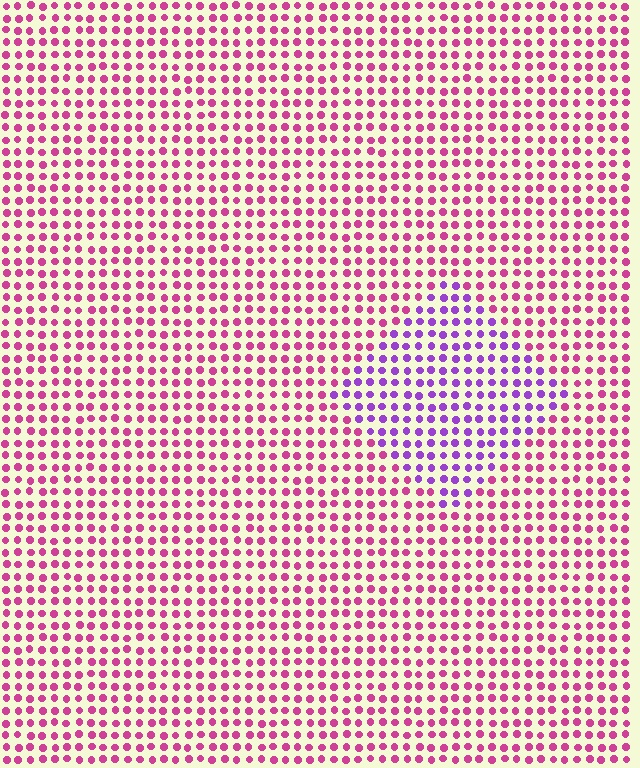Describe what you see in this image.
The image is filled with small magenta elements in a uniform arrangement. A diamond-shaped region is visible where the elements are tinted to a slightly different hue, forming a subtle color boundary.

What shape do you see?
I see a diamond.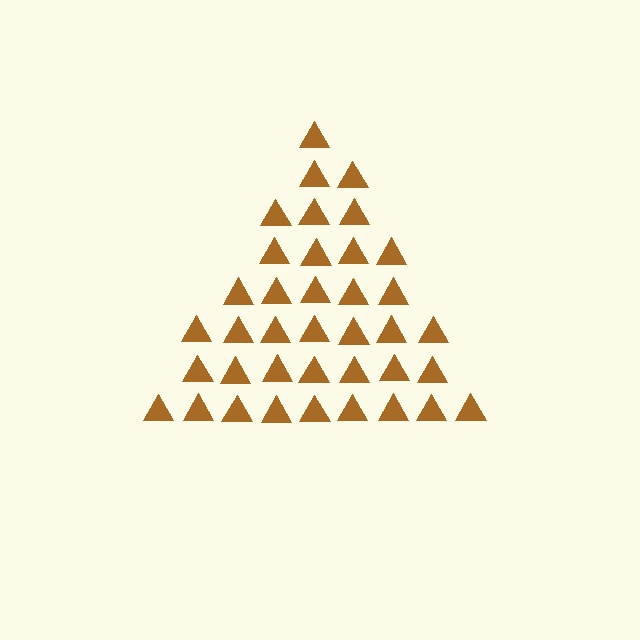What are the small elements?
The small elements are triangles.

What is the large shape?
The large shape is a triangle.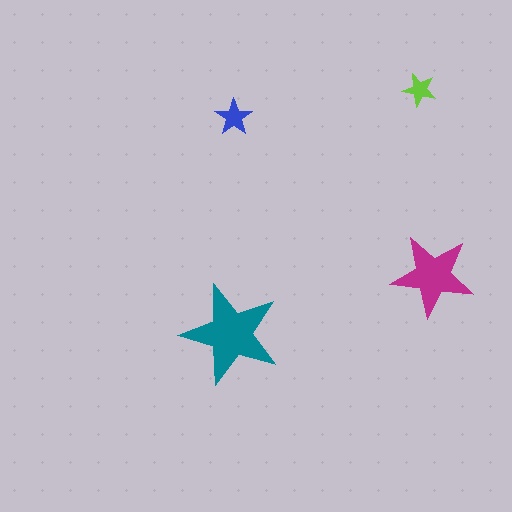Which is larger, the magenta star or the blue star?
The magenta one.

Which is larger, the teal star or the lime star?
The teal one.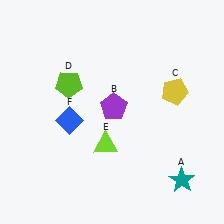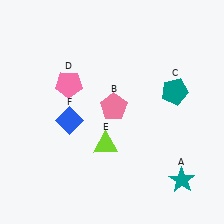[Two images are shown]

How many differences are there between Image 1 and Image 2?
There are 3 differences between the two images.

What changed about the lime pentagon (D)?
In Image 1, D is lime. In Image 2, it changed to pink.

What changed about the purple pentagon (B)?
In Image 1, B is purple. In Image 2, it changed to pink.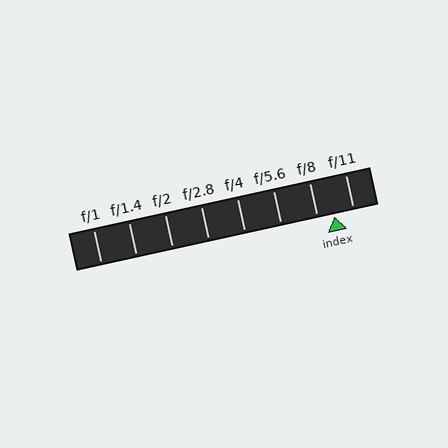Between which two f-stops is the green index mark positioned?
The index mark is between f/8 and f/11.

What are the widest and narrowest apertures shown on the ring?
The widest aperture shown is f/1 and the narrowest is f/11.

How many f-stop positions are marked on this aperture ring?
There are 8 f-stop positions marked.